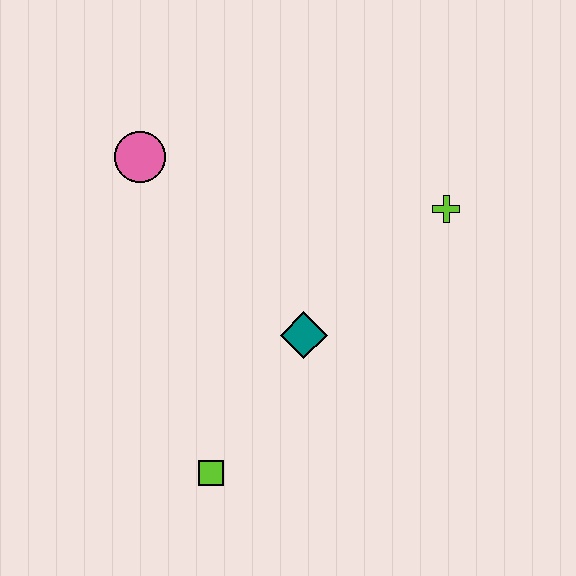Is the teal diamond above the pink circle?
No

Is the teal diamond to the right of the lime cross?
No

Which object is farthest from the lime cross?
The lime square is farthest from the lime cross.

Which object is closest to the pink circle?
The teal diamond is closest to the pink circle.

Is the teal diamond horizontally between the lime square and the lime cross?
Yes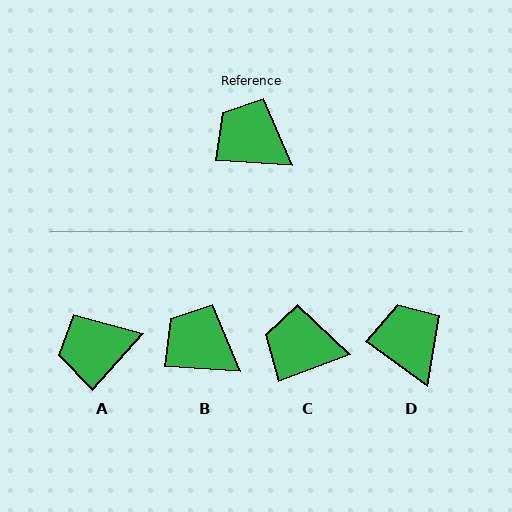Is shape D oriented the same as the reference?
No, it is off by about 33 degrees.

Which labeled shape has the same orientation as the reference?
B.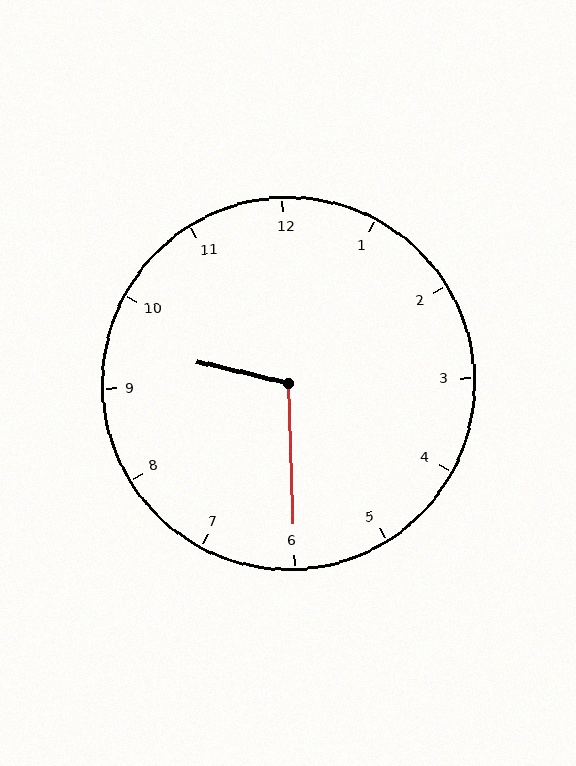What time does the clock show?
9:30.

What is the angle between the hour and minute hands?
Approximately 105 degrees.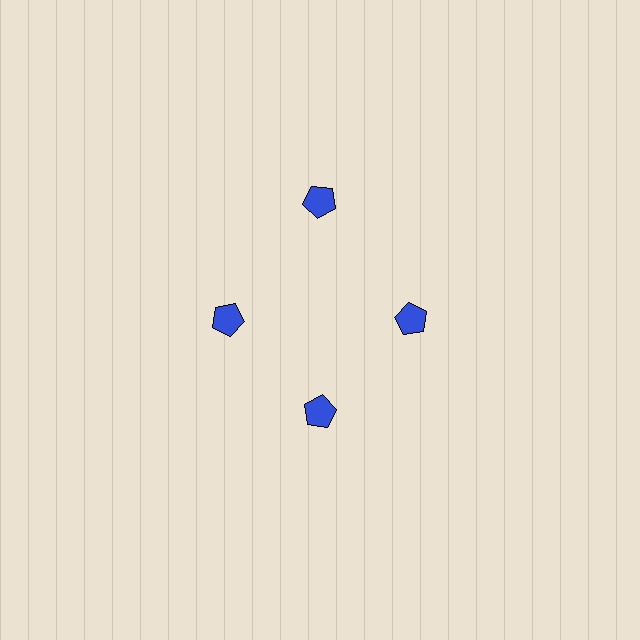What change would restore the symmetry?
The symmetry would be restored by moving it inward, back onto the ring so that all 4 pentagons sit at equal angles and equal distance from the center.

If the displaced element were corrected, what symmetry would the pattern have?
It would have 4-fold rotational symmetry — the pattern would map onto itself every 90 degrees.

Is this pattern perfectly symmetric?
No. The 4 blue pentagons are arranged in a ring, but one element near the 12 o'clock position is pushed outward from the center, breaking the 4-fold rotational symmetry.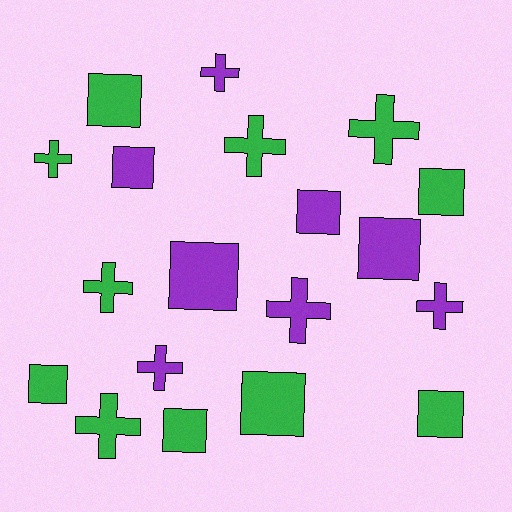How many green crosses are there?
There are 5 green crosses.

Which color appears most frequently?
Green, with 11 objects.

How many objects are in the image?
There are 19 objects.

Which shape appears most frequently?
Square, with 10 objects.